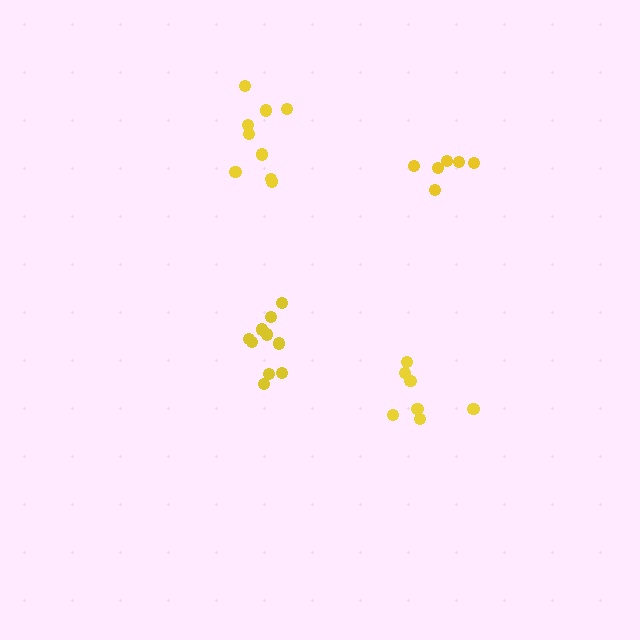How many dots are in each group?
Group 1: 7 dots, Group 2: 9 dots, Group 3: 6 dots, Group 4: 10 dots (32 total).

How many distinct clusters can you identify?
There are 4 distinct clusters.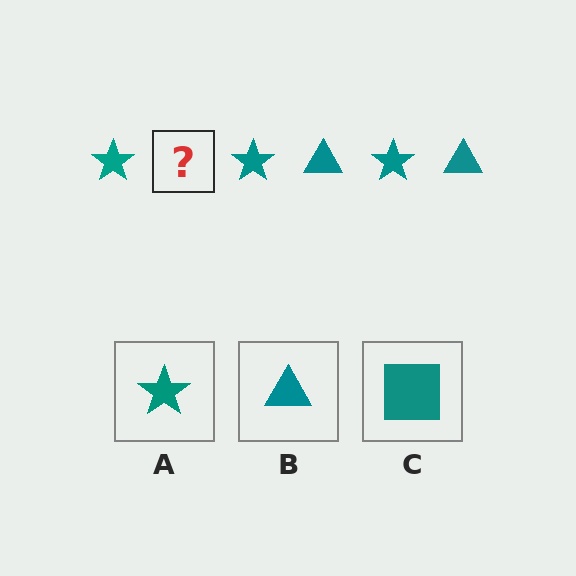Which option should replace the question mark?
Option B.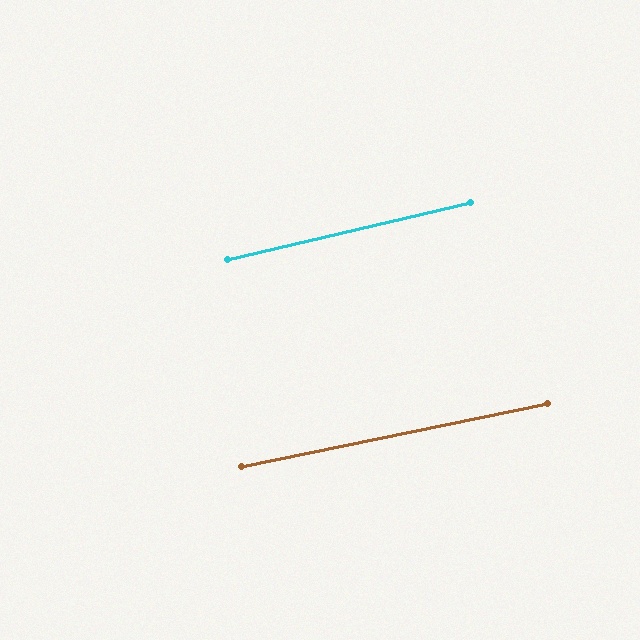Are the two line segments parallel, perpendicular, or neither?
Parallel — their directions differ by only 1.7°.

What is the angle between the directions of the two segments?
Approximately 2 degrees.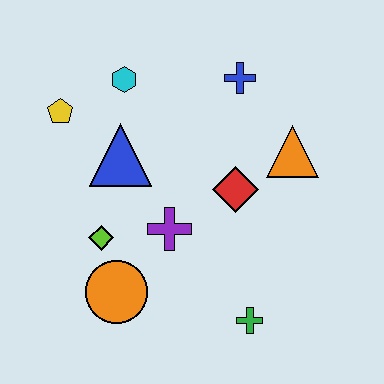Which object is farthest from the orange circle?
The blue cross is farthest from the orange circle.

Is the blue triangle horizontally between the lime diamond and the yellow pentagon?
No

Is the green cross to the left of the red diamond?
No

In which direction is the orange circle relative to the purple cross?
The orange circle is below the purple cross.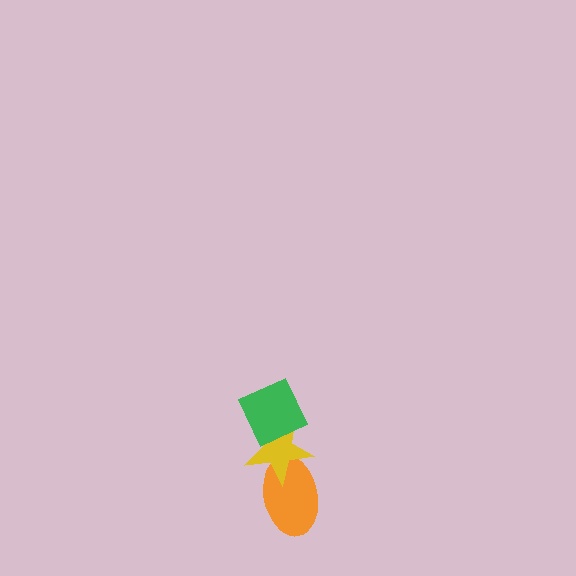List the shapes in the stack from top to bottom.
From top to bottom: the green diamond, the yellow star, the orange ellipse.